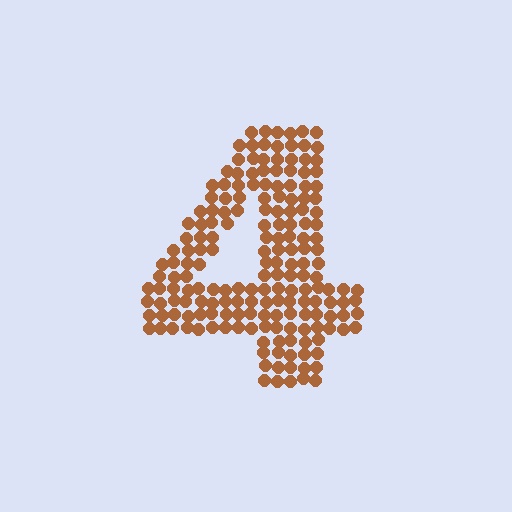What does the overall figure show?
The overall figure shows the digit 4.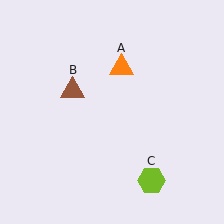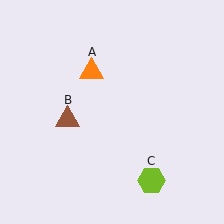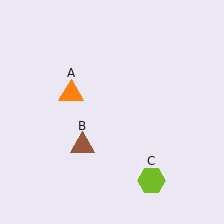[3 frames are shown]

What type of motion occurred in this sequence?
The orange triangle (object A), brown triangle (object B) rotated counterclockwise around the center of the scene.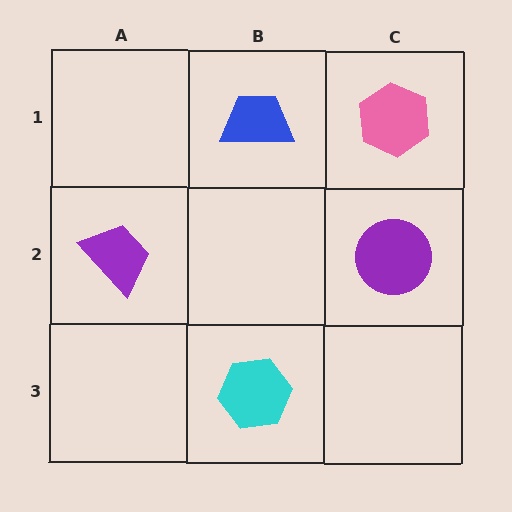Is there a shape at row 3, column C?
No, that cell is empty.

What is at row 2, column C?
A purple circle.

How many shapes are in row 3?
1 shape.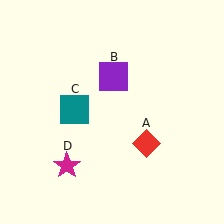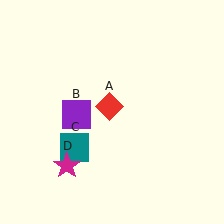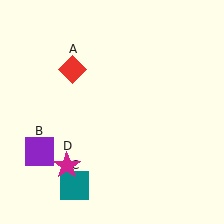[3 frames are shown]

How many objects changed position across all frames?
3 objects changed position: red diamond (object A), purple square (object B), teal square (object C).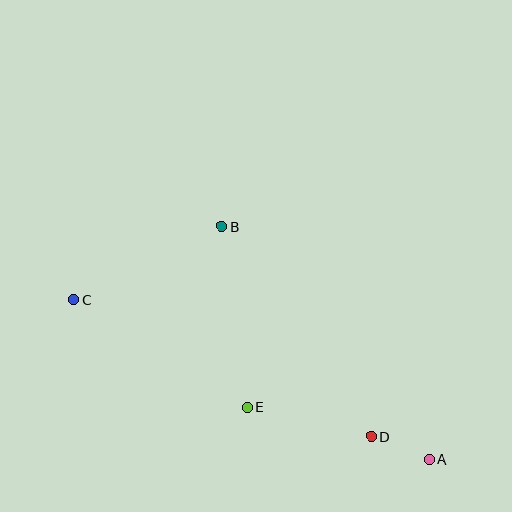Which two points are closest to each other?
Points A and D are closest to each other.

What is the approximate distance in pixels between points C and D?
The distance between C and D is approximately 326 pixels.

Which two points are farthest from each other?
Points A and C are farthest from each other.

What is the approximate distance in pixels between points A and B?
The distance between A and B is approximately 312 pixels.